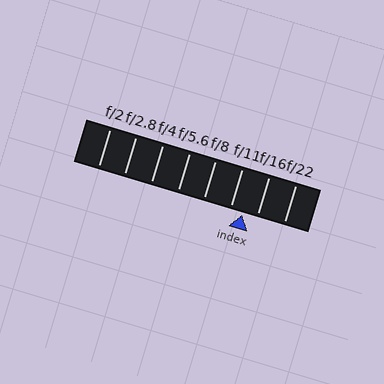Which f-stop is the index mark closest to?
The index mark is closest to f/11.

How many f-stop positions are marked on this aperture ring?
There are 8 f-stop positions marked.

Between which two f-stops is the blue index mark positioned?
The index mark is between f/11 and f/16.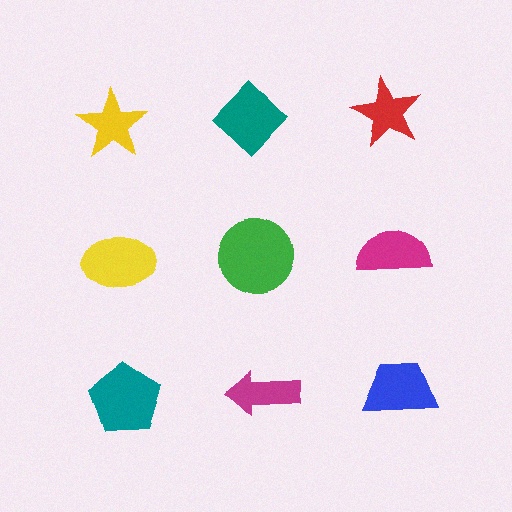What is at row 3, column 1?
A teal pentagon.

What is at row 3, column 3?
A blue trapezoid.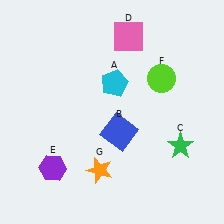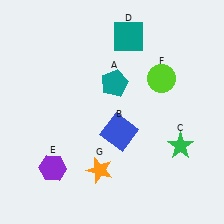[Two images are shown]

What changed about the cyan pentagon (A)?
In Image 1, A is cyan. In Image 2, it changed to teal.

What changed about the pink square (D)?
In Image 1, D is pink. In Image 2, it changed to teal.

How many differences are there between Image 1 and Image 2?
There are 2 differences between the two images.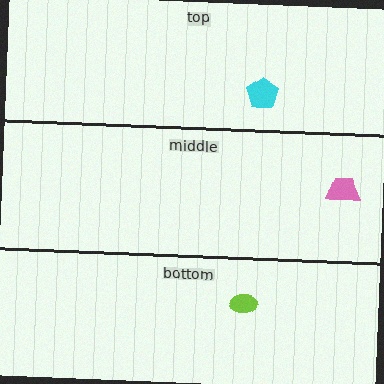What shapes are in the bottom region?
The lime ellipse.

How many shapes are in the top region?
1.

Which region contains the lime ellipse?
The bottom region.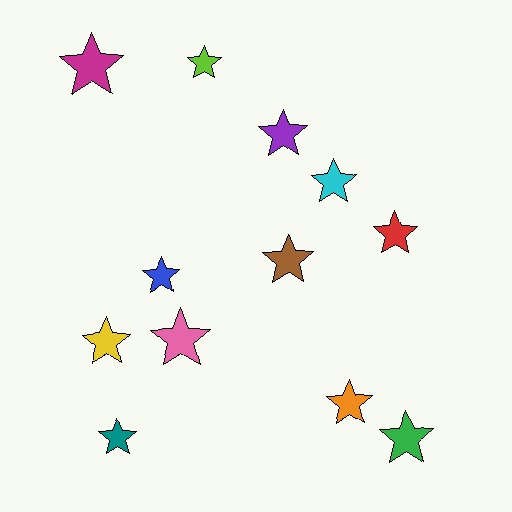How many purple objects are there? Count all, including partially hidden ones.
There is 1 purple object.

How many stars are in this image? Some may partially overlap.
There are 12 stars.